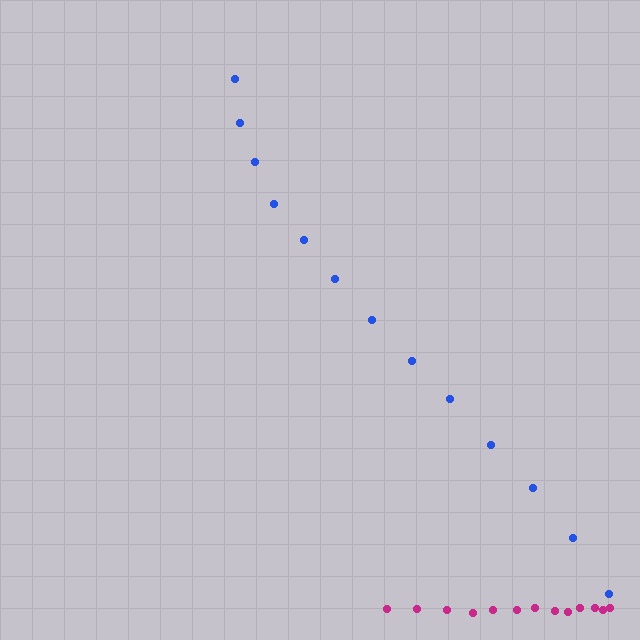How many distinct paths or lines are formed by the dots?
There are 2 distinct paths.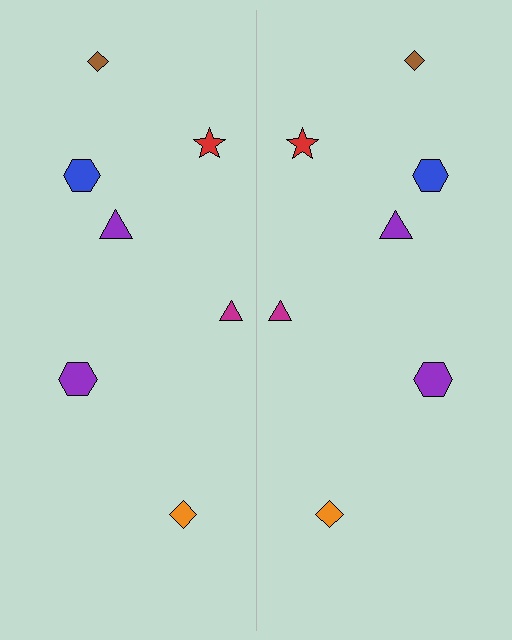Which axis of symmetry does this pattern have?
The pattern has a vertical axis of symmetry running through the center of the image.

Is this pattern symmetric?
Yes, this pattern has bilateral (reflection) symmetry.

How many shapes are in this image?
There are 14 shapes in this image.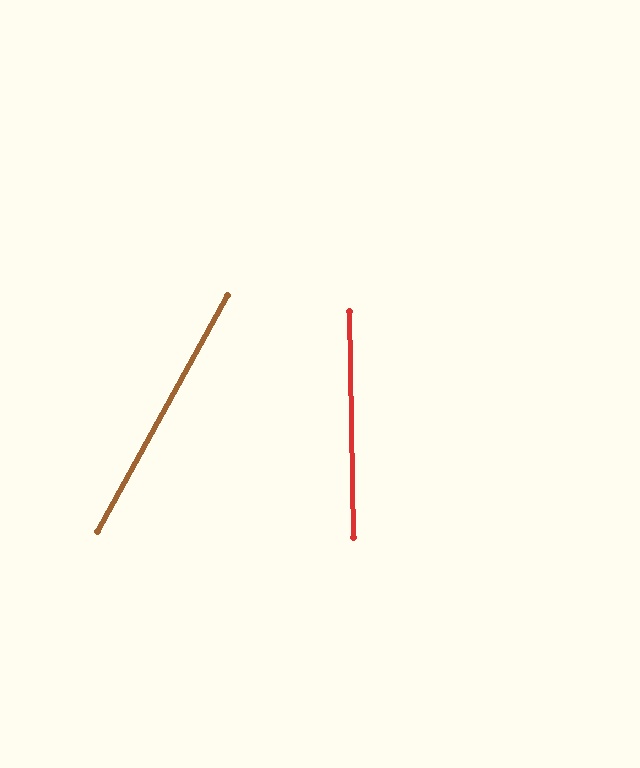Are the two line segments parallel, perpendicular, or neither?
Neither parallel nor perpendicular — they differ by about 30°.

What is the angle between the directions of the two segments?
Approximately 30 degrees.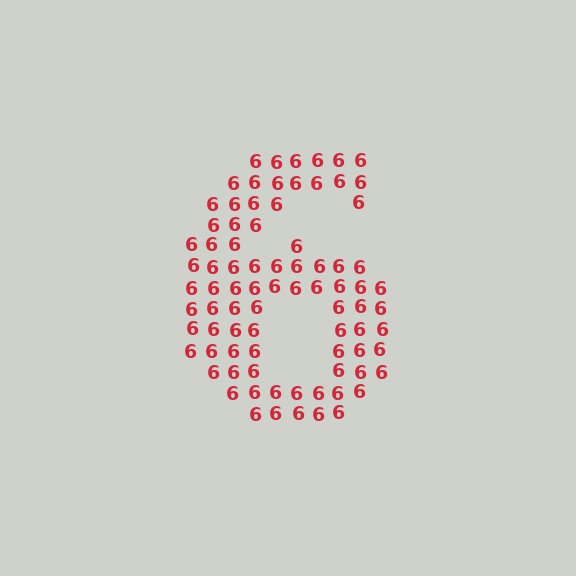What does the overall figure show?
The overall figure shows the digit 6.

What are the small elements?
The small elements are digit 6's.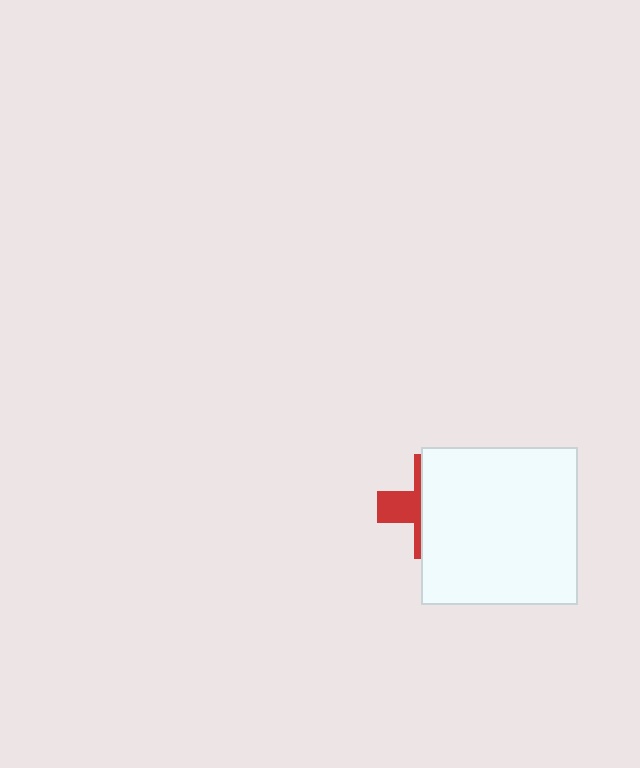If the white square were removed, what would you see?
You would see the complete red cross.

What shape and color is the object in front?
The object in front is a white square.